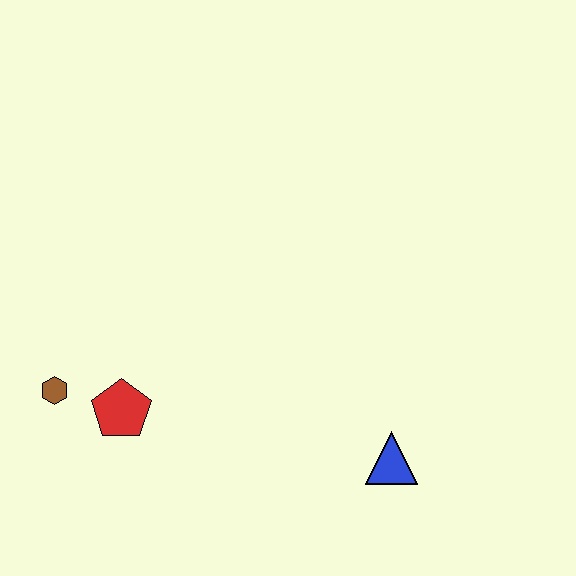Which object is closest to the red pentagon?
The brown hexagon is closest to the red pentagon.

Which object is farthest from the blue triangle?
The brown hexagon is farthest from the blue triangle.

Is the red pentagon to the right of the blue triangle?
No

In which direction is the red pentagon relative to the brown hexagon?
The red pentagon is to the right of the brown hexagon.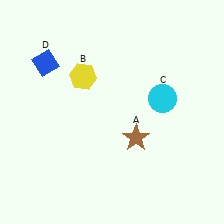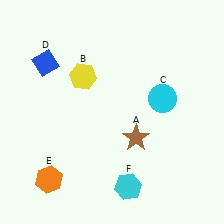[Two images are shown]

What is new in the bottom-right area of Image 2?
A cyan hexagon (F) was added in the bottom-right area of Image 2.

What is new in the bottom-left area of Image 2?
An orange hexagon (E) was added in the bottom-left area of Image 2.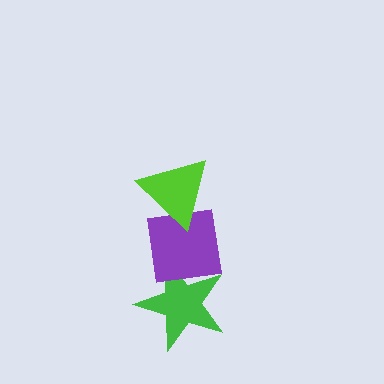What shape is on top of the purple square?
The lime triangle is on top of the purple square.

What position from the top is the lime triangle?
The lime triangle is 1st from the top.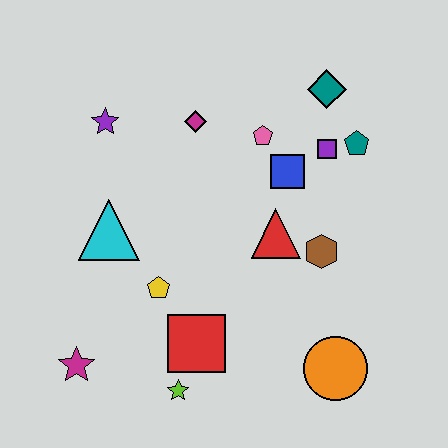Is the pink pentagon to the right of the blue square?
No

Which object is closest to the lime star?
The red square is closest to the lime star.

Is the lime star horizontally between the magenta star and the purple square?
Yes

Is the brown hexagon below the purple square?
Yes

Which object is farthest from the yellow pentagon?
The teal diamond is farthest from the yellow pentagon.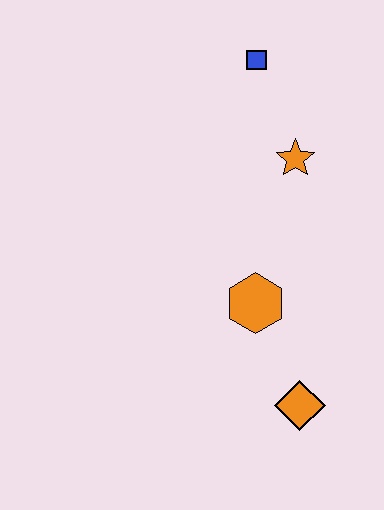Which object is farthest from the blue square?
The orange diamond is farthest from the blue square.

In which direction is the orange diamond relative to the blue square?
The orange diamond is below the blue square.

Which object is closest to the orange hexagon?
The orange diamond is closest to the orange hexagon.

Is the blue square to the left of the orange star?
Yes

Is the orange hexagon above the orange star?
No